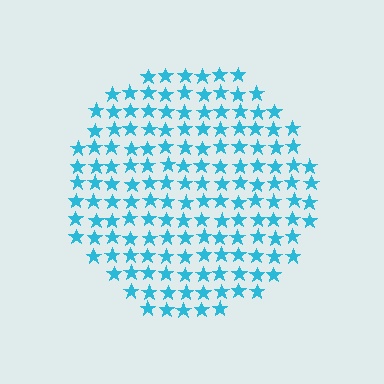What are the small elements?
The small elements are stars.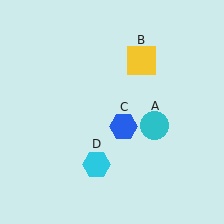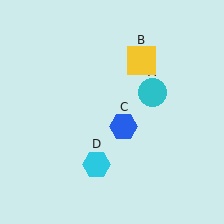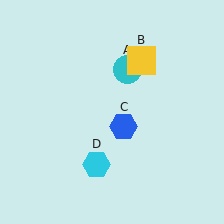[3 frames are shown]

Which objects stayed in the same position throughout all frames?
Yellow square (object B) and blue hexagon (object C) and cyan hexagon (object D) remained stationary.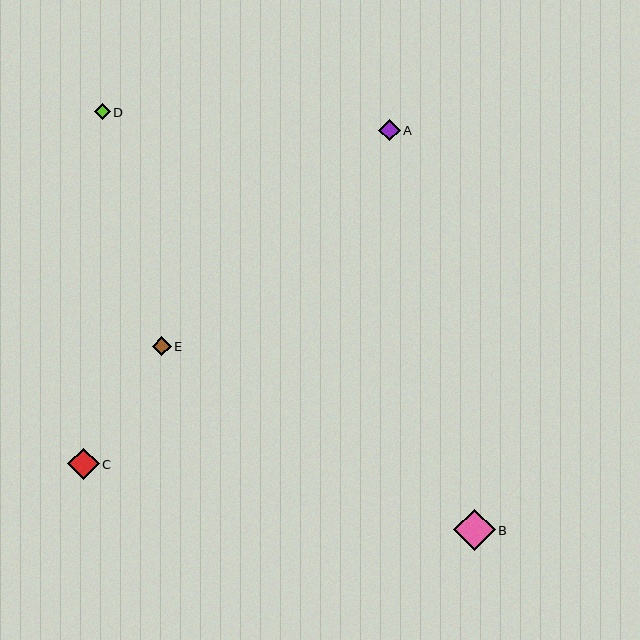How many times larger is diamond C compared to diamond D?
Diamond C is approximately 2.0 times the size of diamond D.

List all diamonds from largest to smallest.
From largest to smallest: B, C, A, E, D.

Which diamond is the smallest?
Diamond D is the smallest with a size of approximately 15 pixels.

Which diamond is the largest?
Diamond B is the largest with a size of approximately 41 pixels.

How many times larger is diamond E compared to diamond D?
Diamond E is approximately 1.2 times the size of diamond D.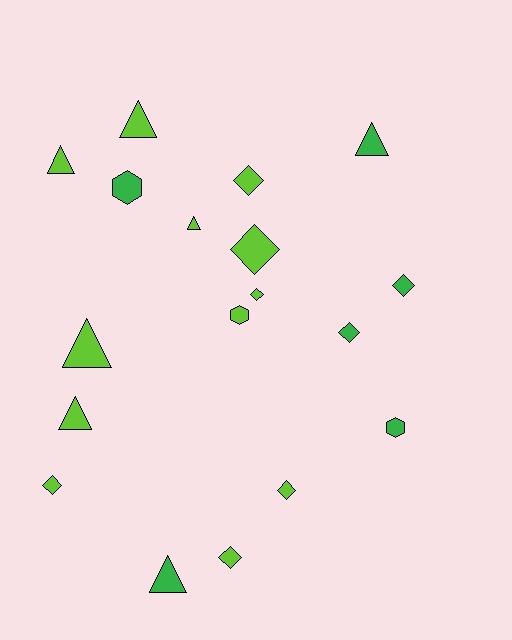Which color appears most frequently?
Lime, with 12 objects.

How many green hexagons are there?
There are 2 green hexagons.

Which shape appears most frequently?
Diamond, with 8 objects.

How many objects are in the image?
There are 18 objects.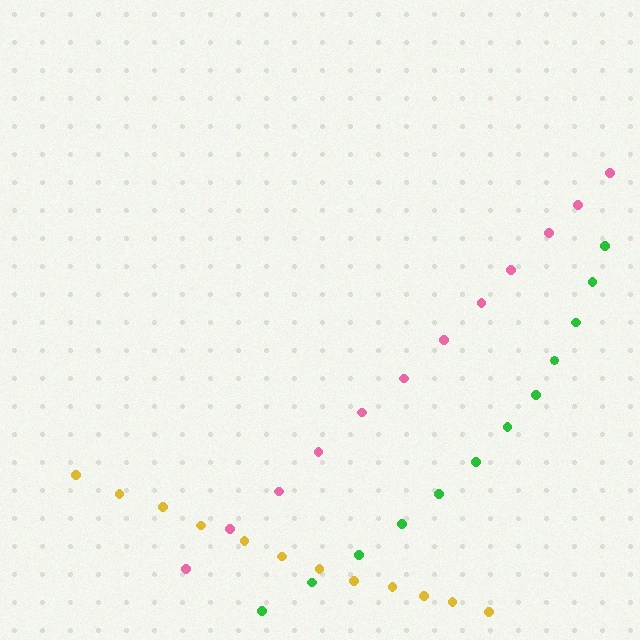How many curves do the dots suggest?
There are 3 distinct paths.